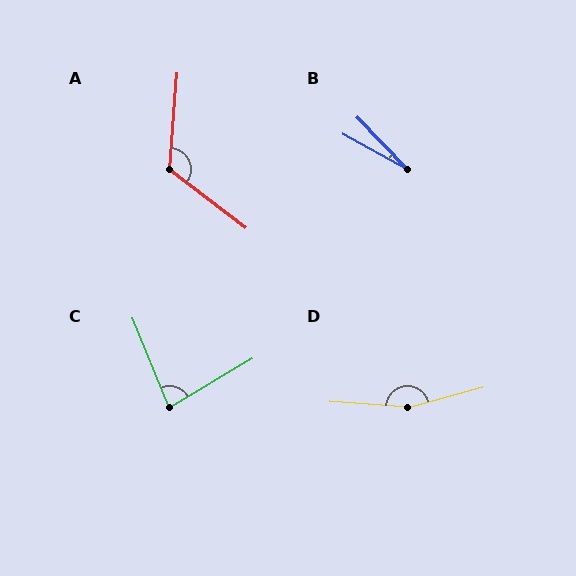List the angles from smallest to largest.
B (17°), C (82°), A (123°), D (161°).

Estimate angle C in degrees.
Approximately 82 degrees.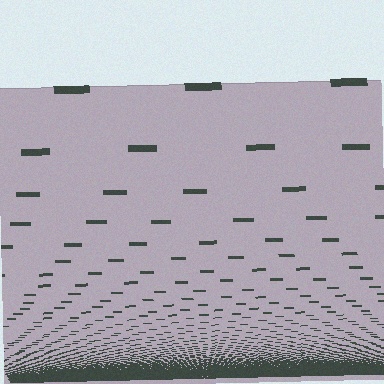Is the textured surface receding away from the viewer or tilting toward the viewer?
The surface appears to tilt toward the viewer. Texture elements get larger and sparser toward the top.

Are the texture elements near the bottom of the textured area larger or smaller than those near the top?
Smaller. The gradient is inverted — elements near the bottom are smaller and denser.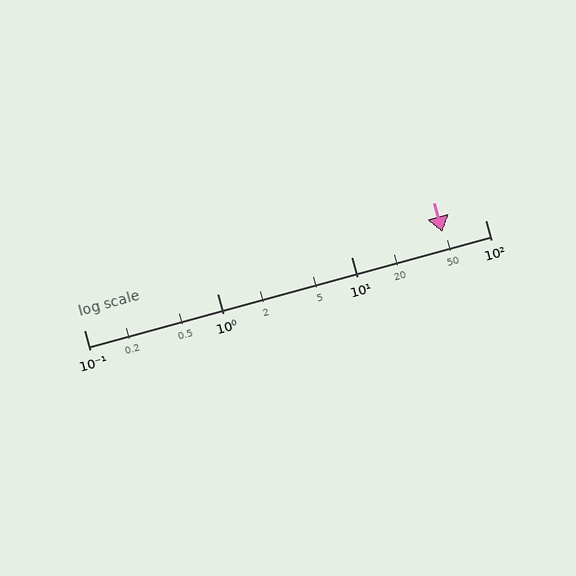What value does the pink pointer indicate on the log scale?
The pointer indicates approximately 48.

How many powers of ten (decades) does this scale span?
The scale spans 3 decades, from 0.1 to 100.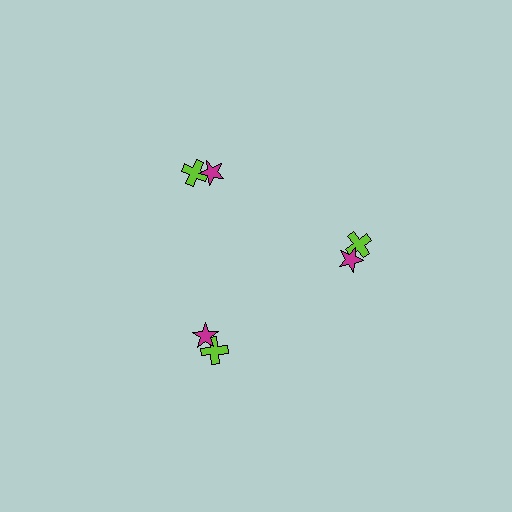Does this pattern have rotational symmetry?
Yes, this pattern has 3-fold rotational symmetry. It looks the same after rotating 120 degrees around the center.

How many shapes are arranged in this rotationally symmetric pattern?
There are 6 shapes, arranged in 3 groups of 2.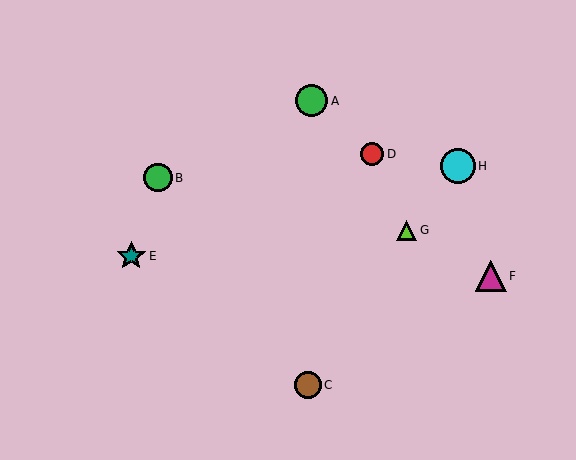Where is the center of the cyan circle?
The center of the cyan circle is at (458, 166).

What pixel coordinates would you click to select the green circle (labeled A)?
Click at (311, 101) to select the green circle A.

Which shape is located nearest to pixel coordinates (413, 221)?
The lime triangle (labeled G) at (406, 230) is nearest to that location.